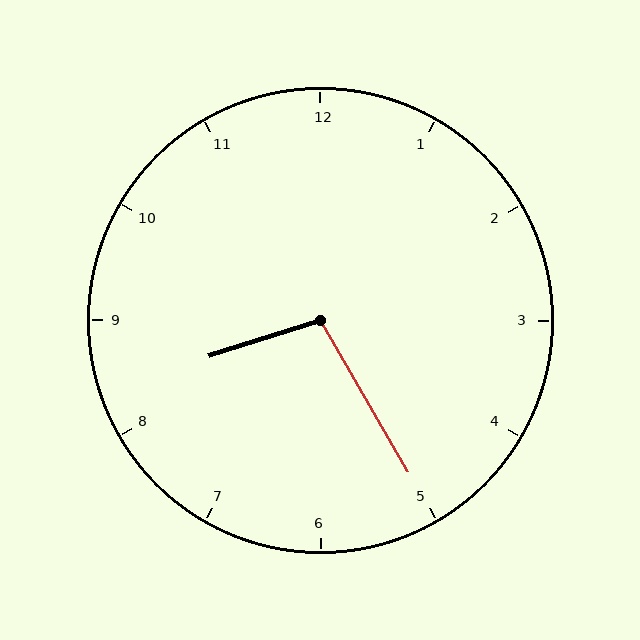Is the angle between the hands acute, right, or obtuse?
It is obtuse.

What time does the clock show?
8:25.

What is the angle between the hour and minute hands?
Approximately 102 degrees.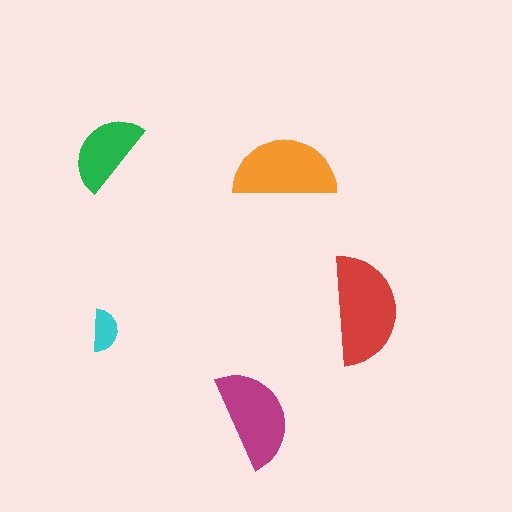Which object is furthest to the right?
The red semicircle is rightmost.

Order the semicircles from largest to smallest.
the red one, the orange one, the magenta one, the green one, the cyan one.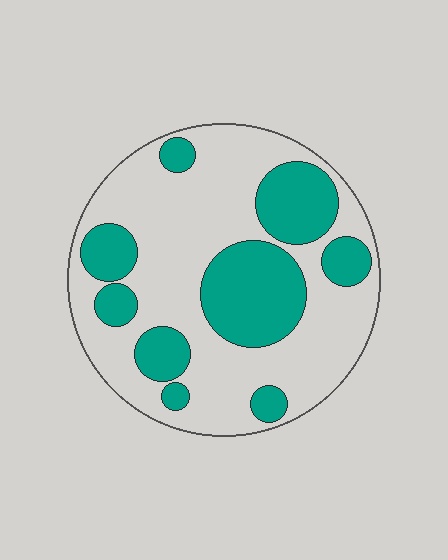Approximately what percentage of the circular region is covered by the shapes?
Approximately 35%.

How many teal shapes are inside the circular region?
9.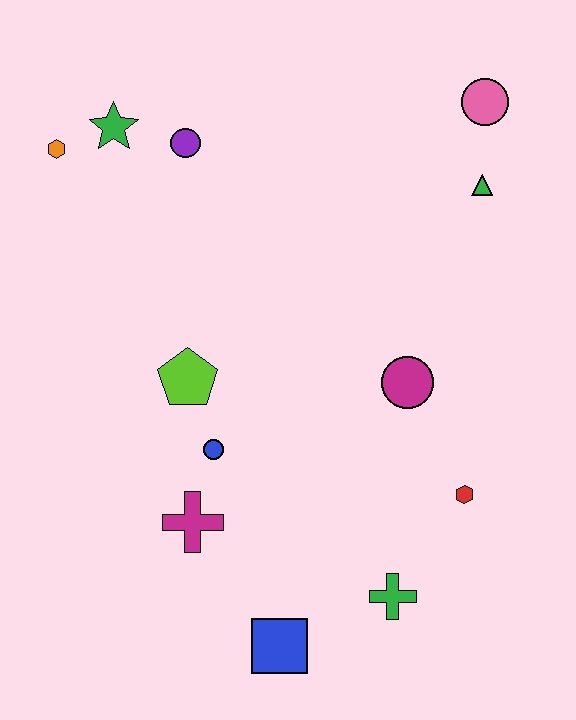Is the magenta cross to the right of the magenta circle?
No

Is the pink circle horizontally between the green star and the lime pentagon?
No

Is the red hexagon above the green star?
No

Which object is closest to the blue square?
The green cross is closest to the blue square.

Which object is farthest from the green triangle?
The blue square is farthest from the green triangle.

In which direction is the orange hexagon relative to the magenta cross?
The orange hexagon is above the magenta cross.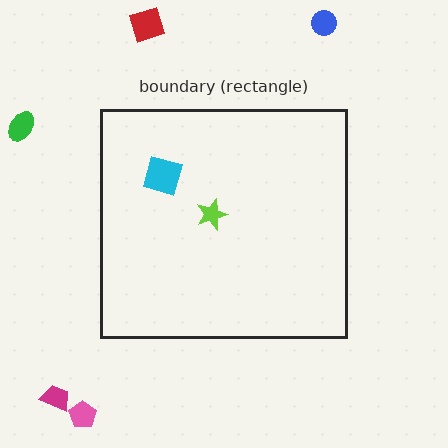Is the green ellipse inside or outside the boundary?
Outside.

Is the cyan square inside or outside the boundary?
Inside.